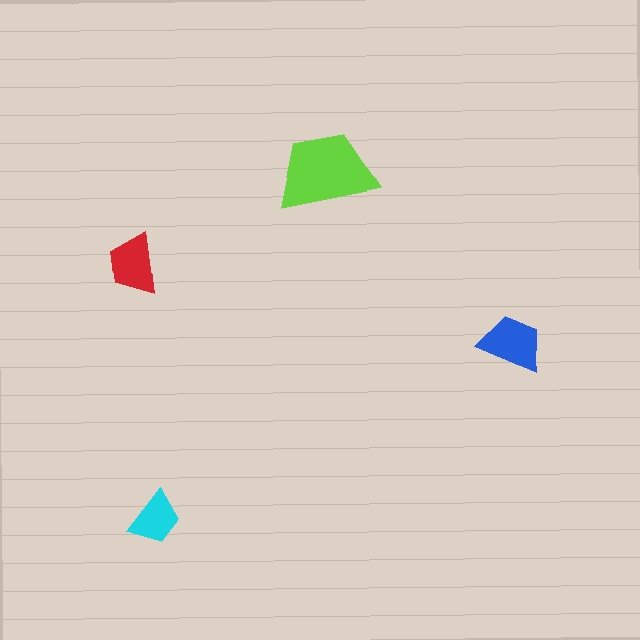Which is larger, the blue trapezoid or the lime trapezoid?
The lime one.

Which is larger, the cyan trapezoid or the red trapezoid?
The red one.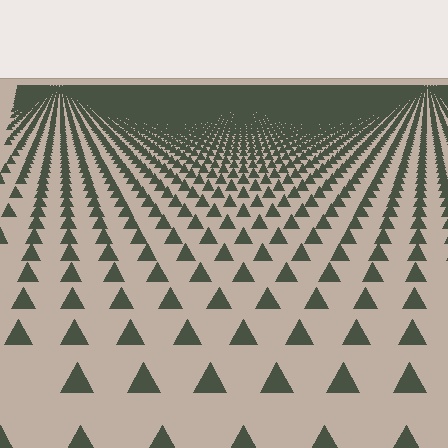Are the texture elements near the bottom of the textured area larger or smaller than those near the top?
Larger. Near the bottom, elements are closer to the viewer and appear at a bigger on-screen size.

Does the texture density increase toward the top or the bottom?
Density increases toward the top.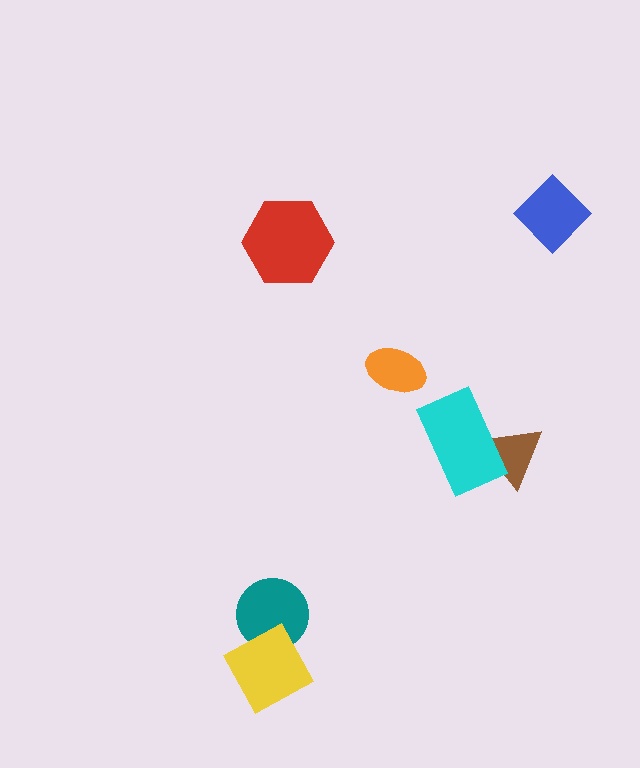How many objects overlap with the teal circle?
1 object overlaps with the teal circle.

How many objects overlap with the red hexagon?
0 objects overlap with the red hexagon.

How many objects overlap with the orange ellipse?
0 objects overlap with the orange ellipse.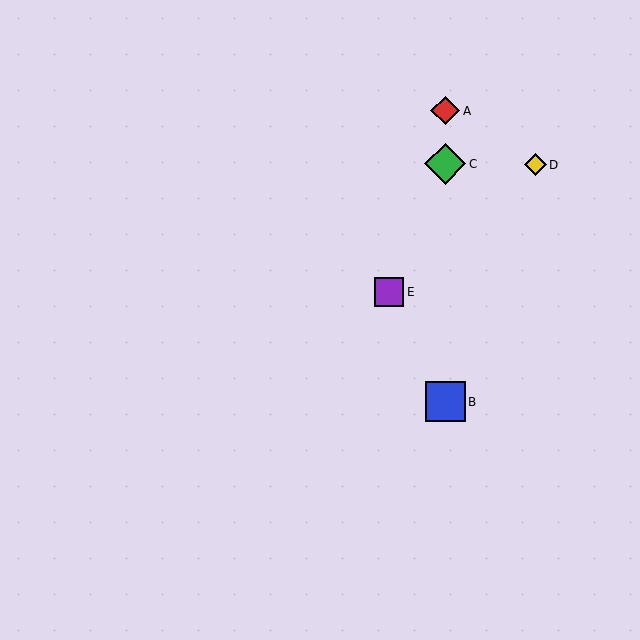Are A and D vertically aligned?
No, A is at x≈445 and D is at x≈535.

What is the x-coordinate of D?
Object D is at x≈535.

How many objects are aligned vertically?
3 objects (A, B, C) are aligned vertically.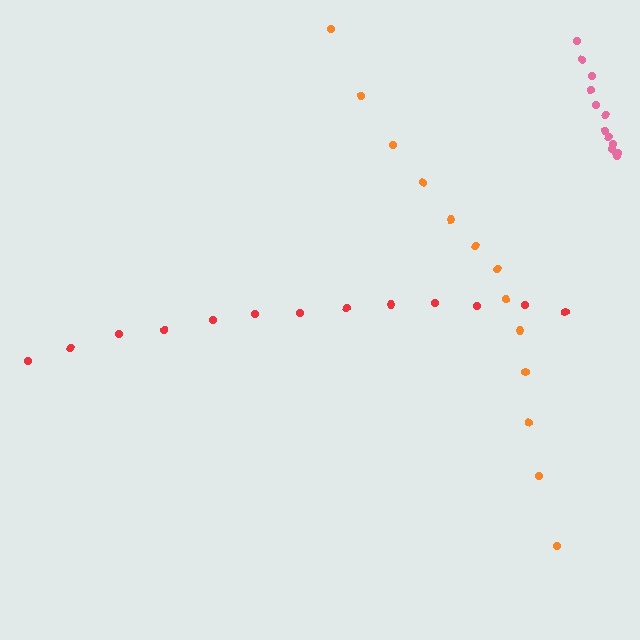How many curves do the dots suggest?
There are 3 distinct paths.